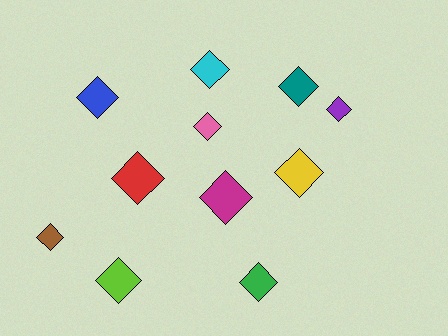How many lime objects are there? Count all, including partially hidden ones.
There is 1 lime object.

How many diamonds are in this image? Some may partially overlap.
There are 11 diamonds.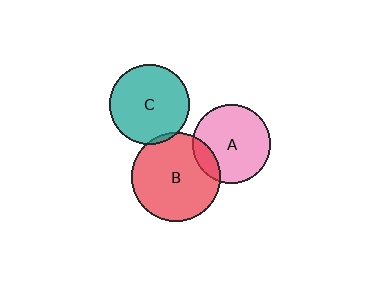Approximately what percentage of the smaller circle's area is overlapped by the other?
Approximately 5%.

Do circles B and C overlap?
Yes.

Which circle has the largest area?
Circle B (red).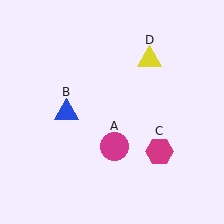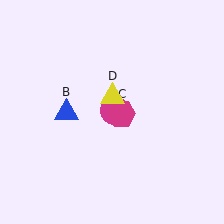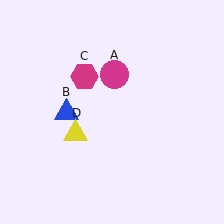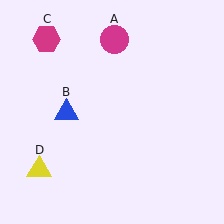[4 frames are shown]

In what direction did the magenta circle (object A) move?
The magenta circle (object A) moved up.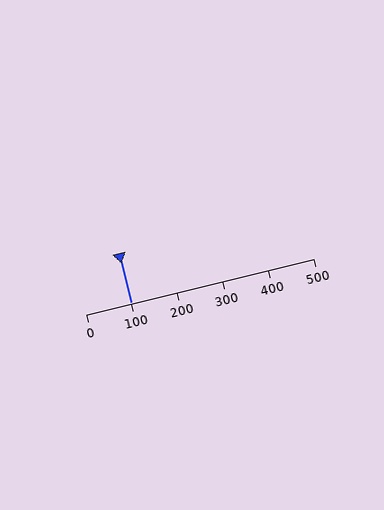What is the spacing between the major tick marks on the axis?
The major ticks are spaced 100 apart.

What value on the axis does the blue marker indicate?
The marker indicates approximately 100.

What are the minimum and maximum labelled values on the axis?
The axis runs from 0 to 500.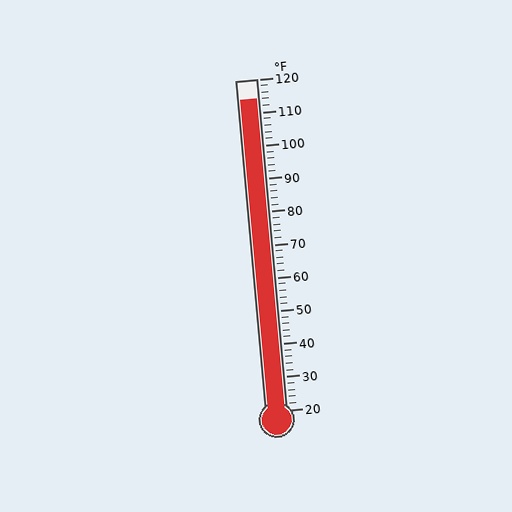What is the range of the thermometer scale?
The thermometer scale ranges from 20°F to 120°F.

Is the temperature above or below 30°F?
The temperature is above 30°F.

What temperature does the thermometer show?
The thermometer shows approximately 114°F.